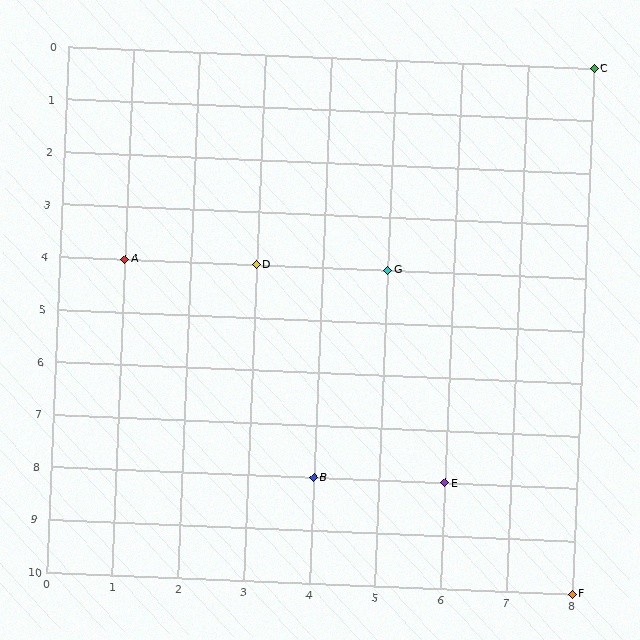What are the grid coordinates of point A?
Point A is at grid coordinates (1, 4).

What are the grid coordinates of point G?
Point G is at grid coordinates (5, 4).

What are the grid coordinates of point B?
Point B is at grid coordinates (4, 8).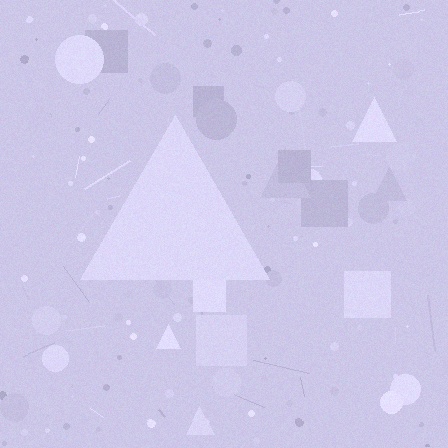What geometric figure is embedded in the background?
A triangle is embedded in the background.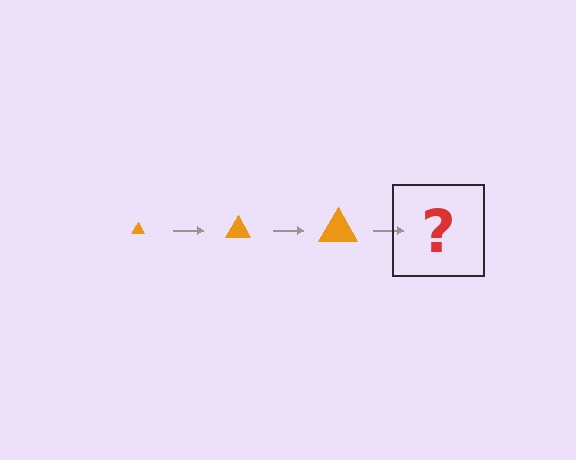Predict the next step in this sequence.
The next step is an orange triangle, larger than the previous one.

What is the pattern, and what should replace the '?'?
The pattern is that the triangle gets progressively larger each step. The '?' should be an orange triangle, larger than the previous one.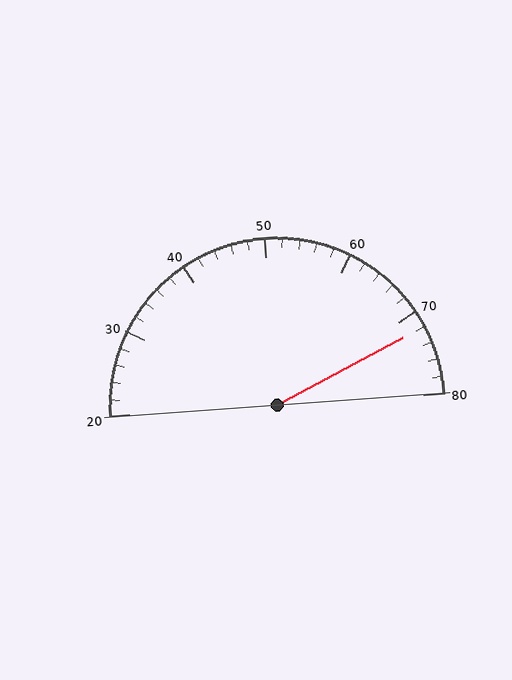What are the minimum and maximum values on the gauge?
The gauge ranges from 20 to 80.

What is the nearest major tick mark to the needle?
The nearest major tick mark is 70.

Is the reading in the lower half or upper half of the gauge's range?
The reading is in the upper half of the range (20 to 80).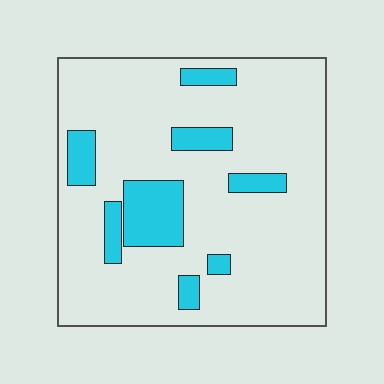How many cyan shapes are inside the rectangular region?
8.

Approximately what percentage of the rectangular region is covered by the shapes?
Approximately 15%.